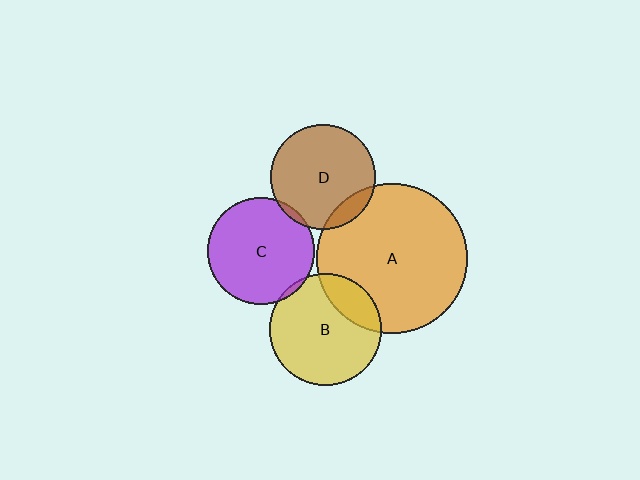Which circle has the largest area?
Circle A (orange).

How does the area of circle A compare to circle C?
Approximately 2.0 times.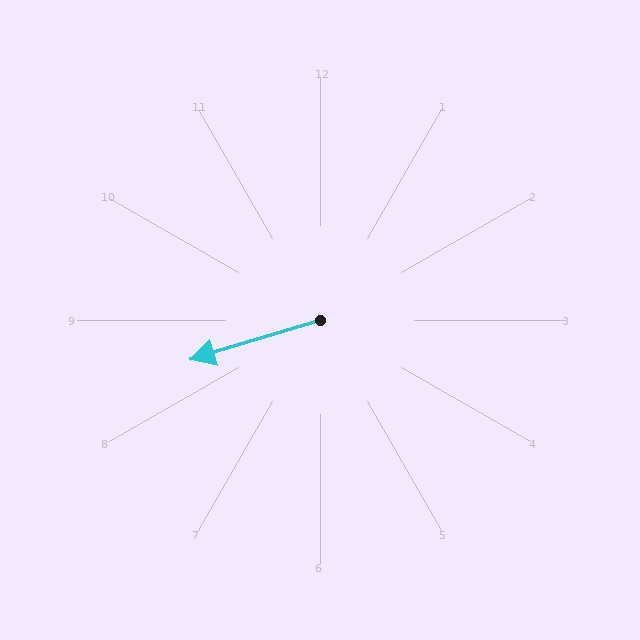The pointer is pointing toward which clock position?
Roughly 8 o'clock.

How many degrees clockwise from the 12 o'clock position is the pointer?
Approximately 253 degrees.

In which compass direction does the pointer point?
West.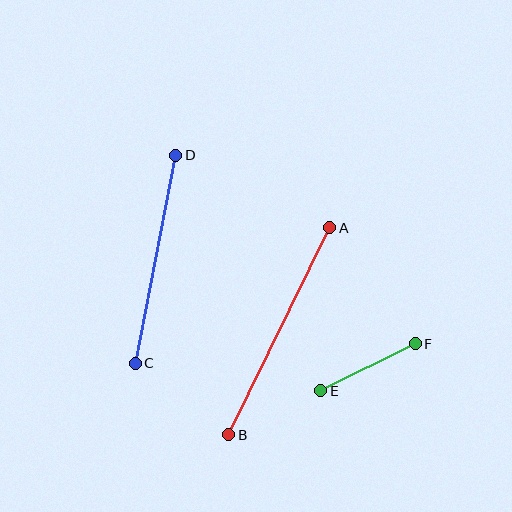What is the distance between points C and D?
The distance is approximately 212 pixels.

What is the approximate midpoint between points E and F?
The midpoint is at approximately (368, 367) pixels.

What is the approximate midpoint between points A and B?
The midpoint is at approximately (279, 331) pixels.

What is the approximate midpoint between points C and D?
The midpoint is at approximately (156, 259) pixels.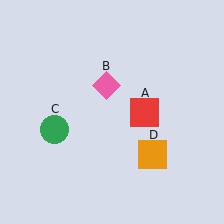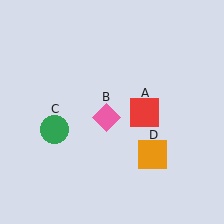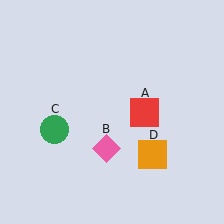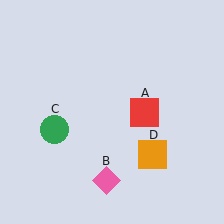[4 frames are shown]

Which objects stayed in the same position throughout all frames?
Red square (object A) and green circle (object C) and orange square (object D) remained stationary.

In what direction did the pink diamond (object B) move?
The pink diamond (object B) moved down.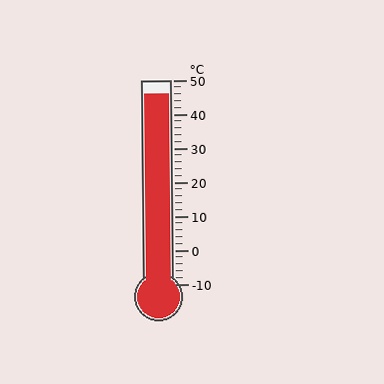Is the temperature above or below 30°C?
The temperature is above 30°C.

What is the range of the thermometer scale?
The thermometer scale ranges from -10°C to 50°C.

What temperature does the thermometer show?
The thermometer shows approximately 46°C.